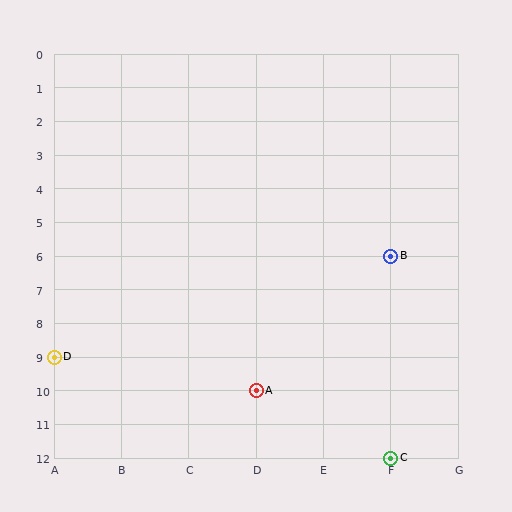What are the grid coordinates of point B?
Point B is at grid coordinates (F, 6).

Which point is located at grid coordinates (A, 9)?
Point D is at (A, 9).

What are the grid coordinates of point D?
Point D is at grid coordinates (A, 9).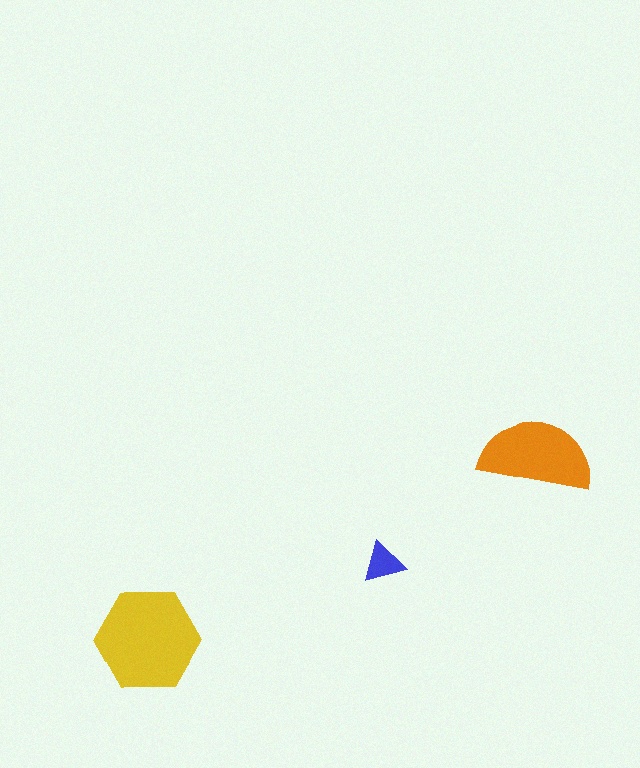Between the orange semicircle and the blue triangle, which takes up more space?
The orange semicircle.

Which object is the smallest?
The blue triangle.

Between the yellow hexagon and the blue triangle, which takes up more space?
The yellow hexagon.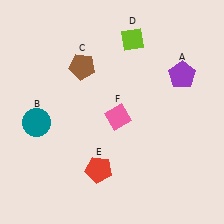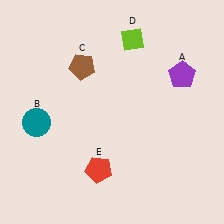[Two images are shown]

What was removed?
The pink diamond (F) was removed in Image 2.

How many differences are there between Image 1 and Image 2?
There is 1 difference between the two images.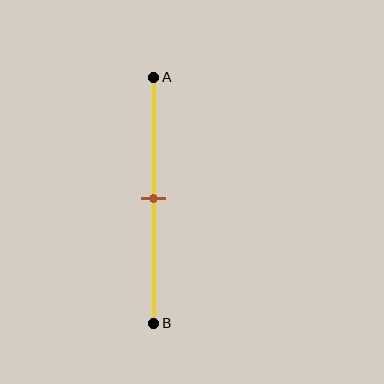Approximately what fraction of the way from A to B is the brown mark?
The brown mark is approximately 50% of the way from A to B.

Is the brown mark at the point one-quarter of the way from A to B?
No, the mark is at about 50% from A, not at the 25% one-quarter point.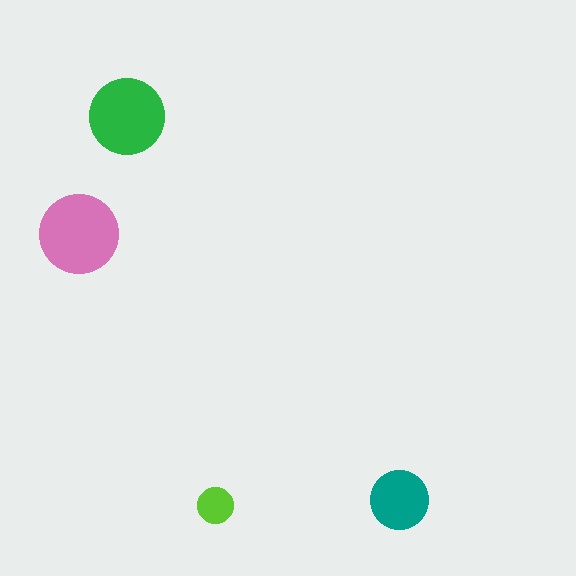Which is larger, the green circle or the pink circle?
The pink one.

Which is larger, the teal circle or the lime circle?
The teal one.